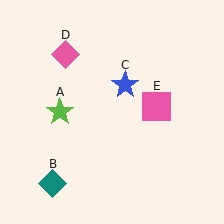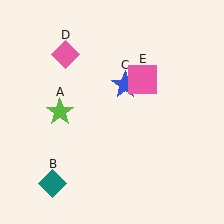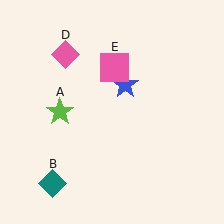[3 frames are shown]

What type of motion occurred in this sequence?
The pink square (object E) rotated counterclockwise around the center of the scene.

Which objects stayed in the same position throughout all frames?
Lime star (object A) and teal diamond (object B) and blue star (object C) and pink diamond (object D) remained stationary.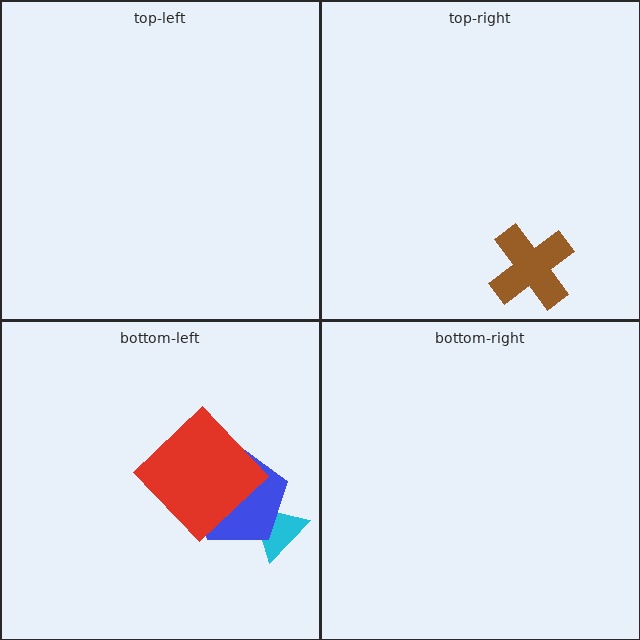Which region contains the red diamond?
The bottom-left region.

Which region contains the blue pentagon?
The bottom-left region.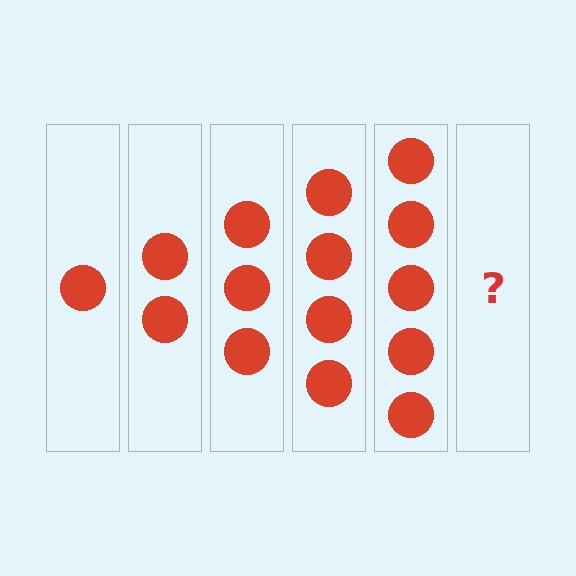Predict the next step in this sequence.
The next step is 6 circles.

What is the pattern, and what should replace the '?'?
The pattern is that each step adds one more circle. The '?' should be 6 circles.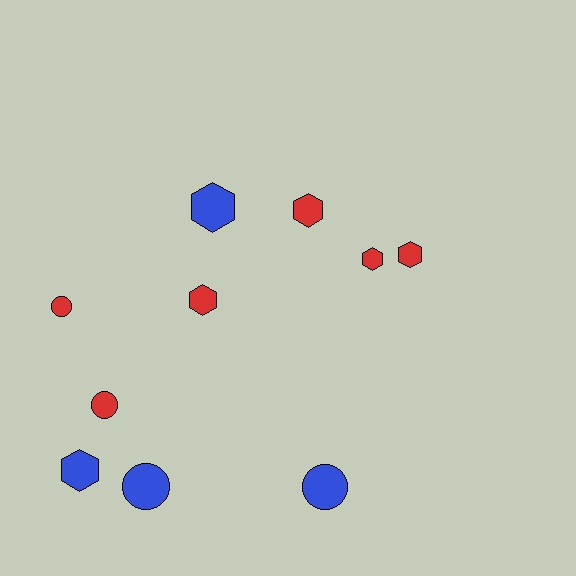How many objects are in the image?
There are 10 objects.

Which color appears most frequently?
Red, with 6 objects.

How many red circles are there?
There are 2 red circles.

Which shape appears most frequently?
Hexagon, with 6 objects.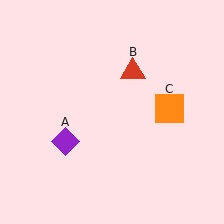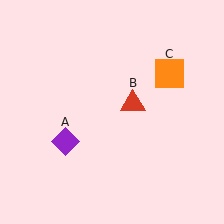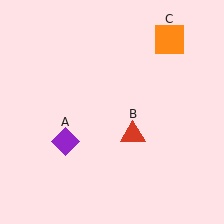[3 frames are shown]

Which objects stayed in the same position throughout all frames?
Purple diamond (object A) remained stationary.